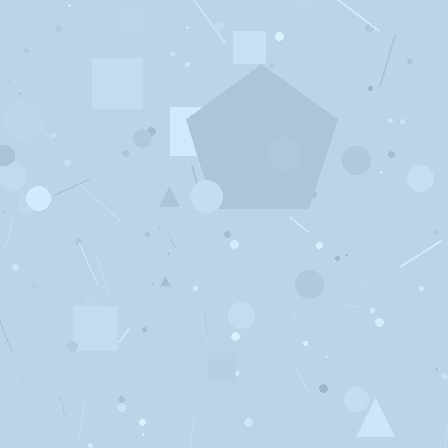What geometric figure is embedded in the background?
A pentagon is embedded in the background.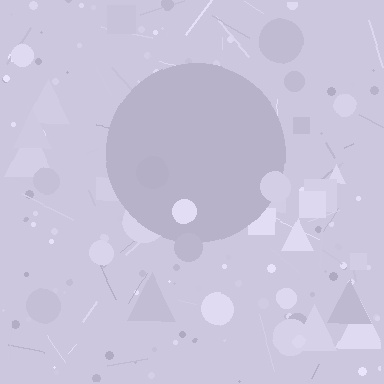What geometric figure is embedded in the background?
A circle is embedded in the background.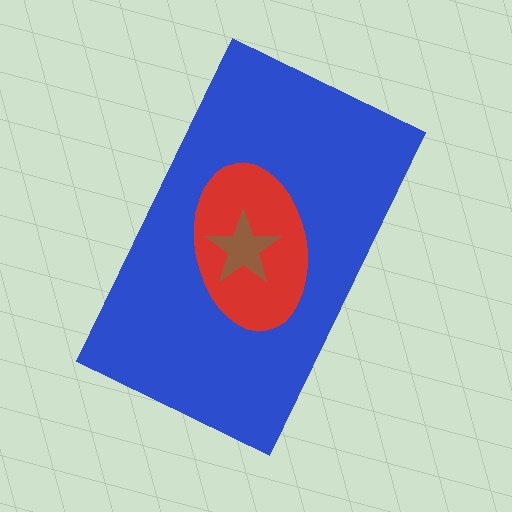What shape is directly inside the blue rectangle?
The red ellipse.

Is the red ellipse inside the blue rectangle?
Yes.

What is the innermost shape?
The brown star.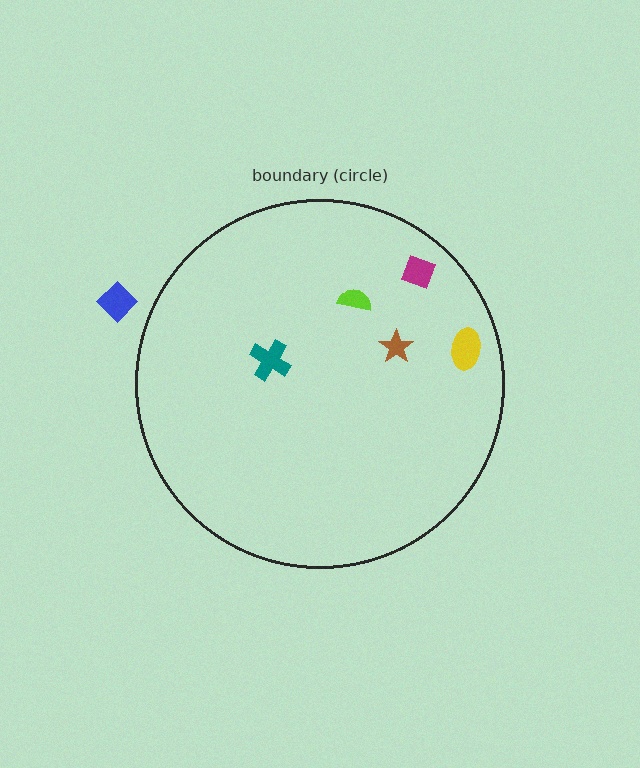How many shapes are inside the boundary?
5 inside, 1 outside.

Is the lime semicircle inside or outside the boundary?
Inside.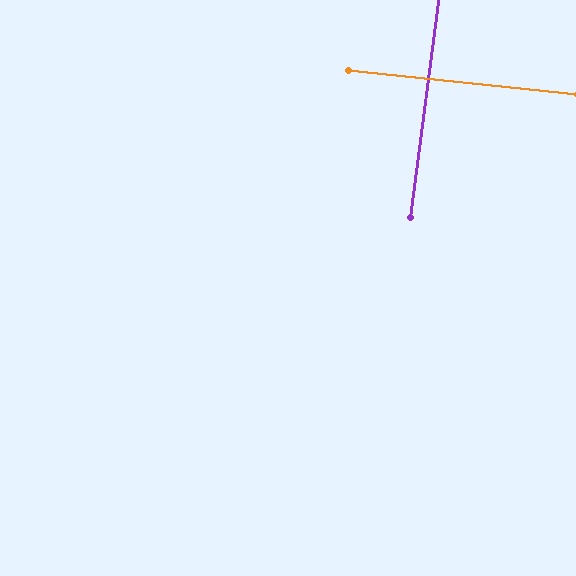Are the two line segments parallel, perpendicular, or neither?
Perpendicular — they meet at approximately 89°.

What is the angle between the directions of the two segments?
Approximately 89 degrees.